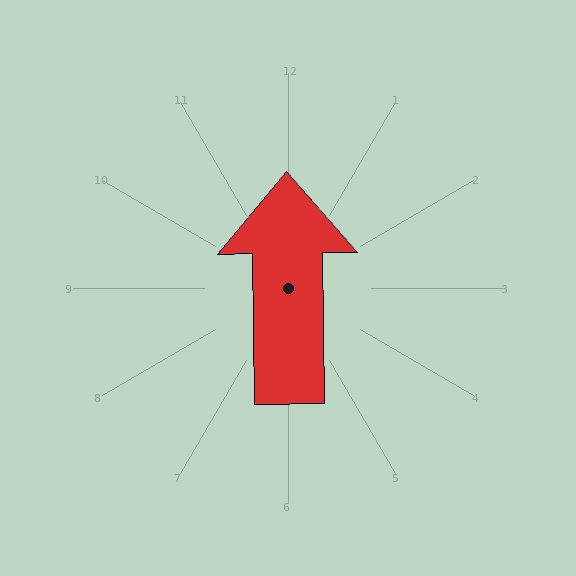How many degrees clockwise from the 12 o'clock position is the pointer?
Approximately 359 degrees.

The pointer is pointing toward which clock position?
Roughly 12 o'clock.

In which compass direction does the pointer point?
North.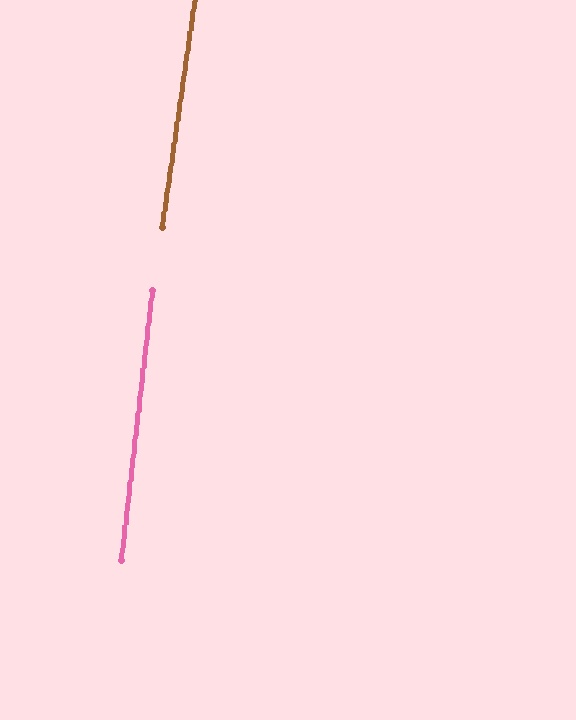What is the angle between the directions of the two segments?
Approximately 2 degrees.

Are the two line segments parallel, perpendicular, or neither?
Parallel — their directions differ by only 1.8°.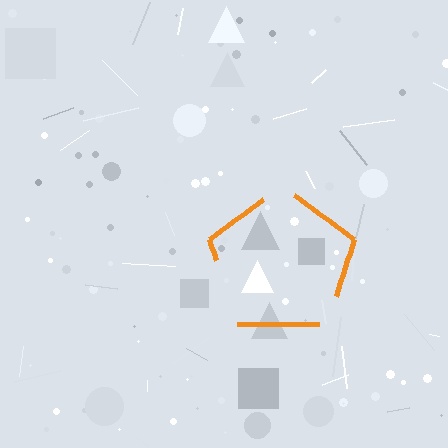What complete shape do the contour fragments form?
The contour fragments form a pentagon.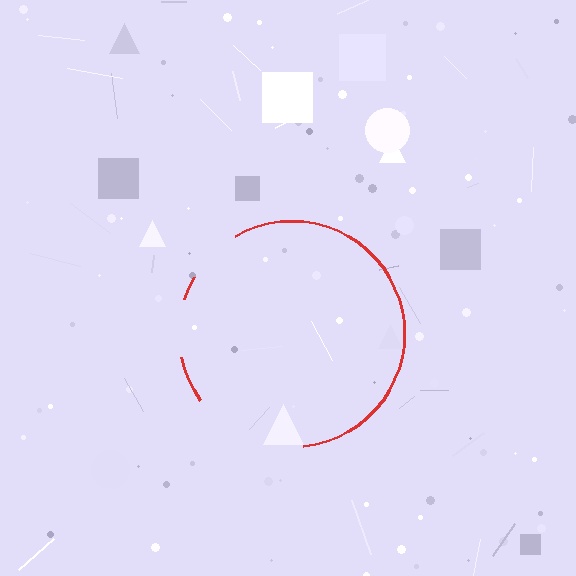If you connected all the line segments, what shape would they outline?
They would outline a circle.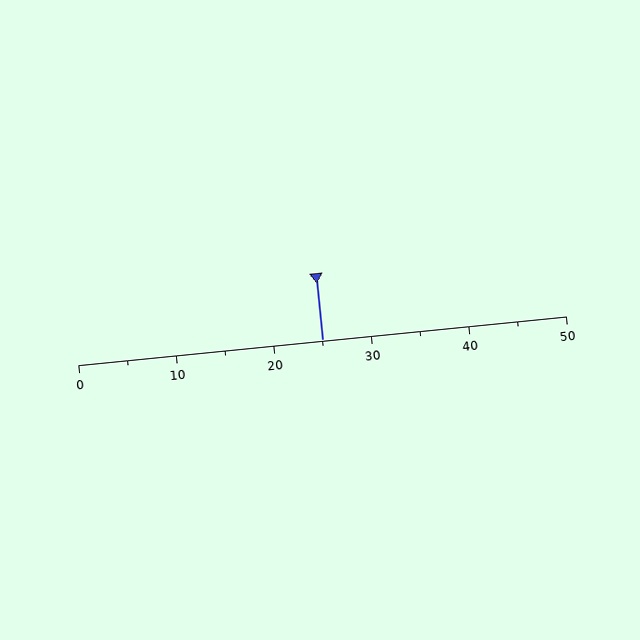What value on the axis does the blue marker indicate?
The marker indicates approximately 25.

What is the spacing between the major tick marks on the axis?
The major ticks are spaced 10 apart.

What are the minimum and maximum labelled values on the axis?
The axis runs from 0 to 50.